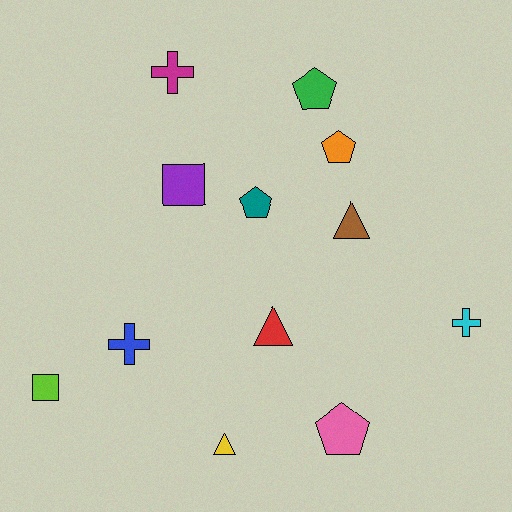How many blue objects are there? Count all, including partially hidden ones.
There is 1 blue object.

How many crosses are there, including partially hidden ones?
There are 3 crosses.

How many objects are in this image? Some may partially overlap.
There are 12 objects.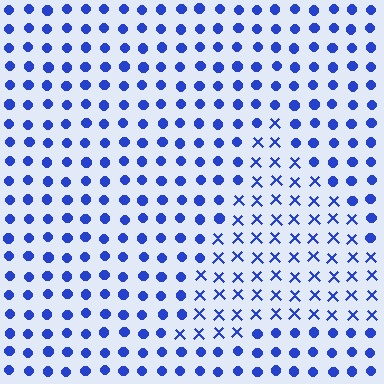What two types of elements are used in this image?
The image uses X marks inside the triangle region and circles outside it.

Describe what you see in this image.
The image is filled with small blue elements arranged in a uniform grid. A triangle-shaped region contains X marks, while the surrounding area contains circles. The boundary is defined purely by the change in element shape.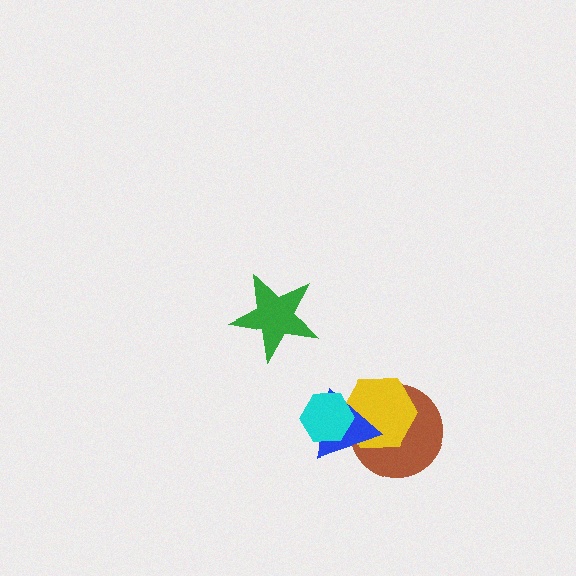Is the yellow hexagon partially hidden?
Yes, it is partially covered by another shape.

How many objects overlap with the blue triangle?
3 objects overlap with the blue triangle.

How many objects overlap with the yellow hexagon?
3 objects overlap with the yellow hexagon.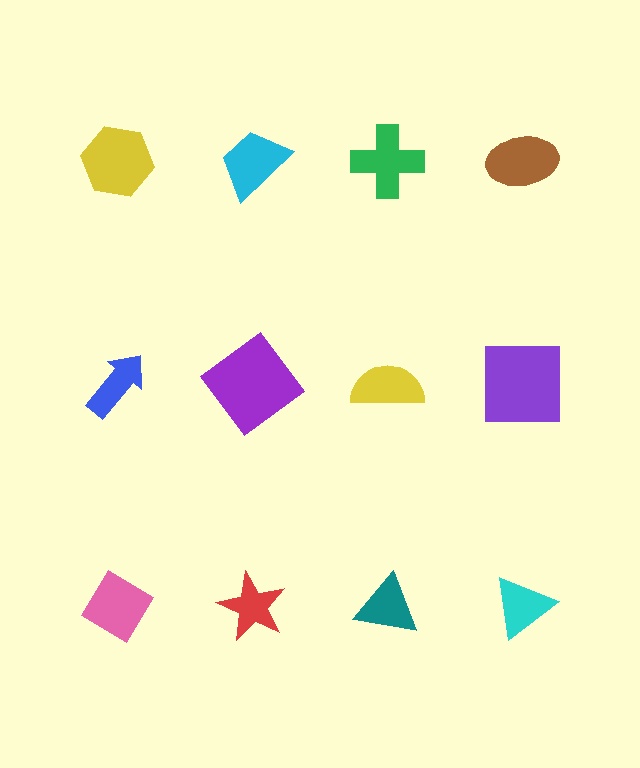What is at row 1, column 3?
A green cross.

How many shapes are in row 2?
4 shapes.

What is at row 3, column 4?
A cyan triangle.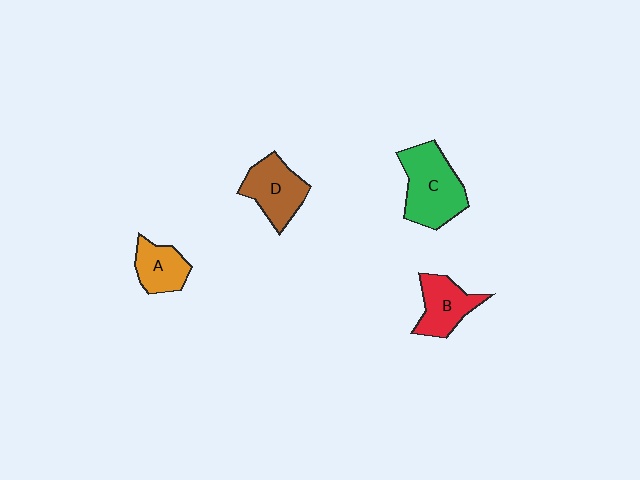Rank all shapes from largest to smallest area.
From largest to smallest: C (green), D (brown), B (red), A (orange).